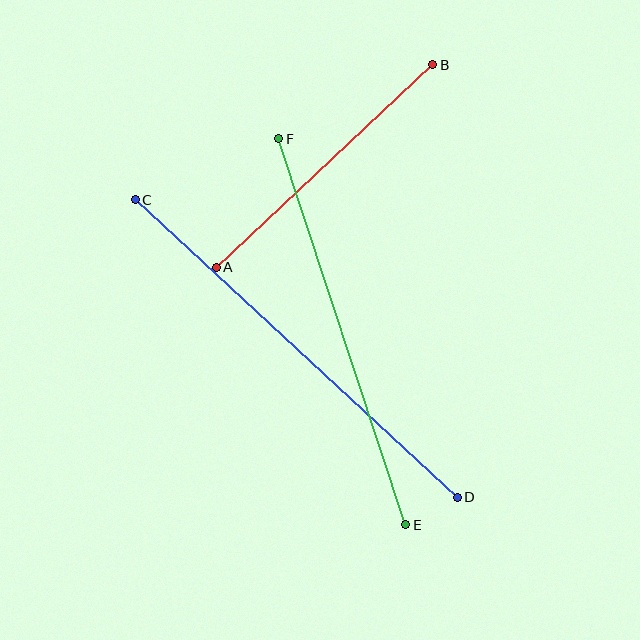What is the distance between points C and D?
The distance is approximately 438 pixels.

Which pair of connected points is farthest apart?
Points C and D are farthest apart.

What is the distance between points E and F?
The distance is approximately 406 pixels.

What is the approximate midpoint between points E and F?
The midpoint is at approximately (342, 332) pixels.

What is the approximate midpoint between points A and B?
The midpoint is at approximately (325, 166) pixels.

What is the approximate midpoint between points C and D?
The midpoint is at approximately (296, 349) pixels.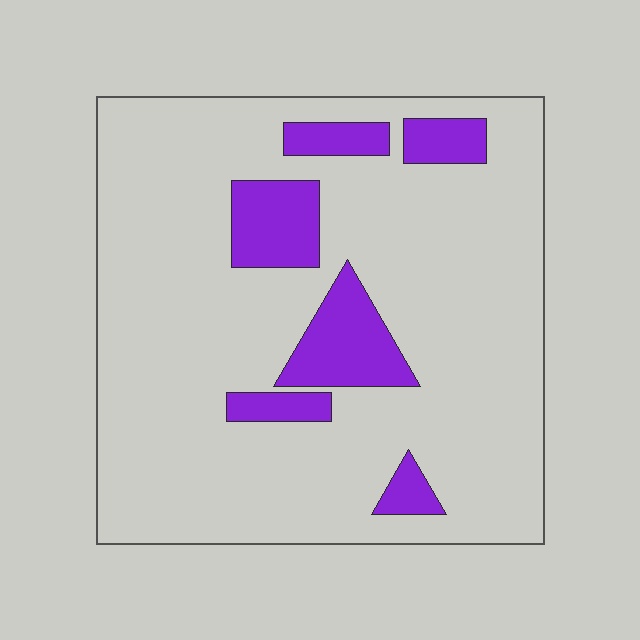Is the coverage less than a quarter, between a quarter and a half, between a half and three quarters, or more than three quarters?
Less than a quarter.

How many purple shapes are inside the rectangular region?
6.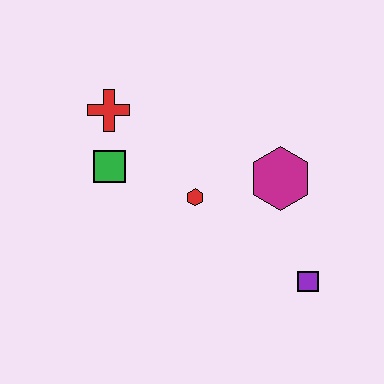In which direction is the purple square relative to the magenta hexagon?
The purple square is below the magenta hexagon.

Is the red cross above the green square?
Yes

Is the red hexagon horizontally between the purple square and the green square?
Yes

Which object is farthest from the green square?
The purple square is farthest from the green square.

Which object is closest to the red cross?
The green square is closest to the red cross.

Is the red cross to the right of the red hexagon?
No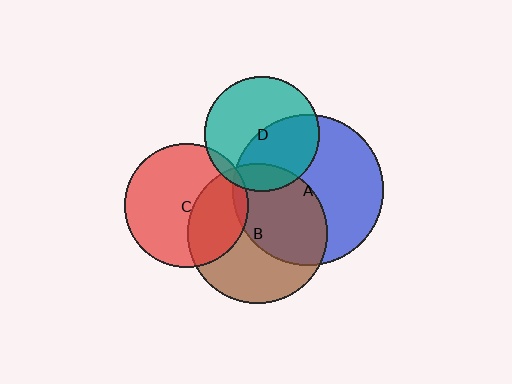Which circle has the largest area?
Circle A (blue).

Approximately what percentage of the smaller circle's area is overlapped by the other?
Approximately 15%.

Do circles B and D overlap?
Yes.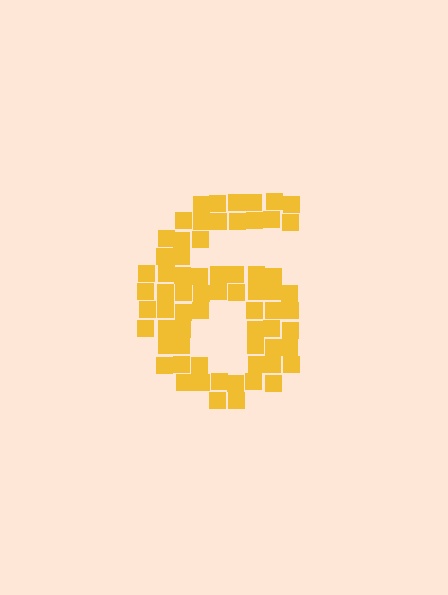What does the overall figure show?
The overall figure shows the digit 6.